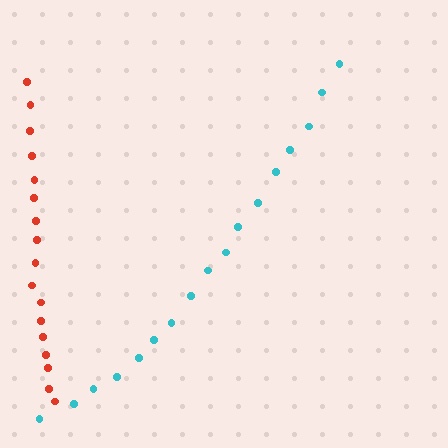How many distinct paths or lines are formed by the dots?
There are 2 distinct paths.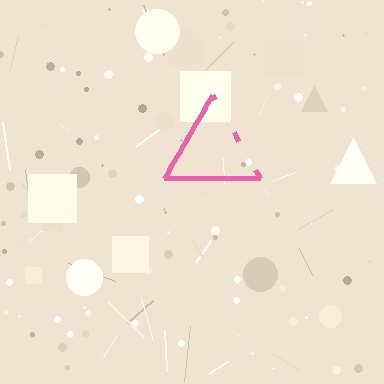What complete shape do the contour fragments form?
The contour fragments form a triangle.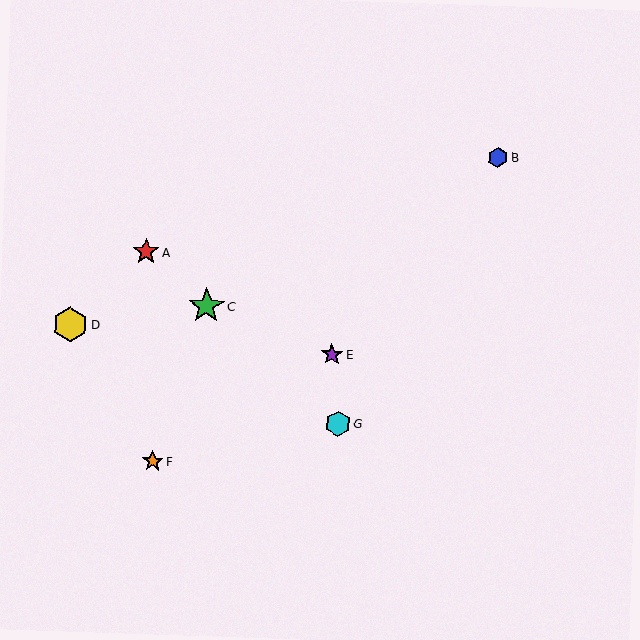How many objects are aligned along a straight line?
3 objects (A, C, G) are aligned along a straight line.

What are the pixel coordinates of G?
Object G is at (338, 424).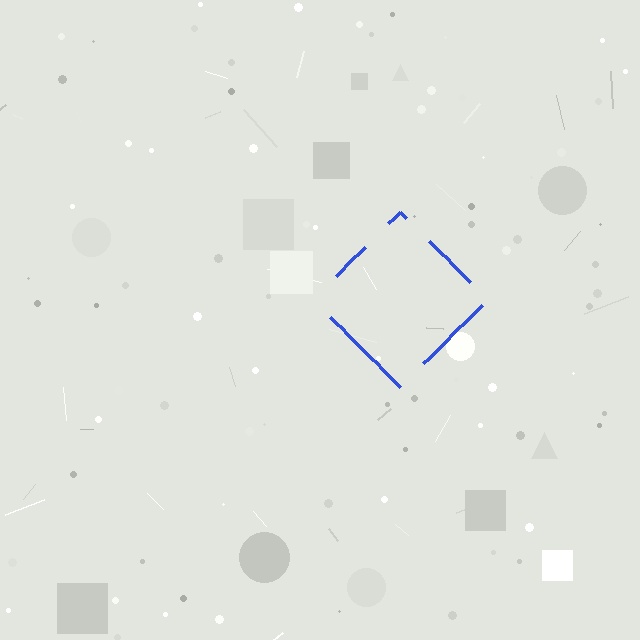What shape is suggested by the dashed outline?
The dashed outline suggests a diamond.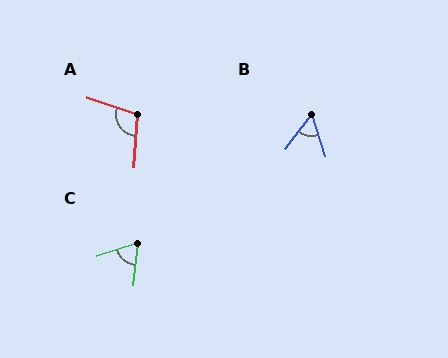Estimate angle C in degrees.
Approximately 66 degrees.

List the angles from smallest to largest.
B (54°), C (66°), A (105°).